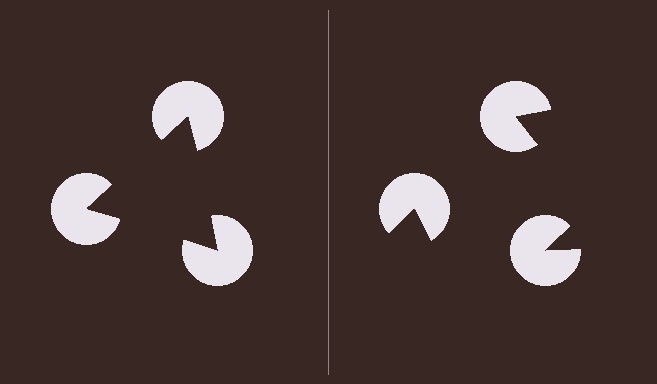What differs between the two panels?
The pac-man discs are positioned identically on both sides; only the wedge orientations differ. On the left they align to a triangle; on the right they are misaligned.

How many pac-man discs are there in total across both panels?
6 — 3 on each side.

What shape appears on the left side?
An illusory triangle.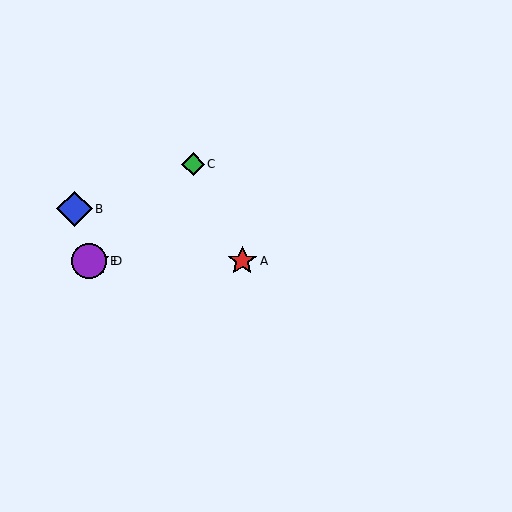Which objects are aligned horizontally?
Objects A, D, E are aligned horizontally.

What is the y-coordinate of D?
Object D is at y≈261.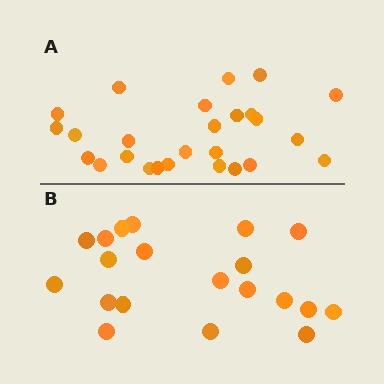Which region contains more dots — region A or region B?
Region A (the top region) has more dots.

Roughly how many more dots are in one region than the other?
Region A has about 6 more dots than region B.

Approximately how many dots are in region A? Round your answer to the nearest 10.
About 30 dots. (The exact count is 26, which rounds to 30.)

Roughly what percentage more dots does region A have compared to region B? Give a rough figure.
About 30% more.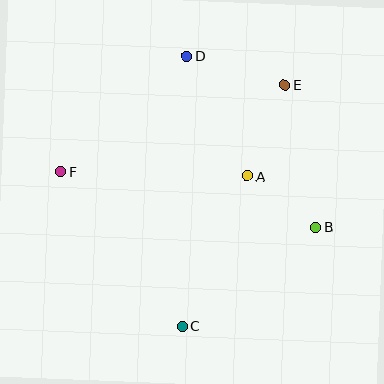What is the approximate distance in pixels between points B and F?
The distance between B and F is approximately 261 pixels.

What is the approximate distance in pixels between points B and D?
The distance between B and D is approximately 214 pixels.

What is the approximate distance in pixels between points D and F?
The distance between D and F is approximately 171 pixels.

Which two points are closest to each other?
Points A and B are closest to each other.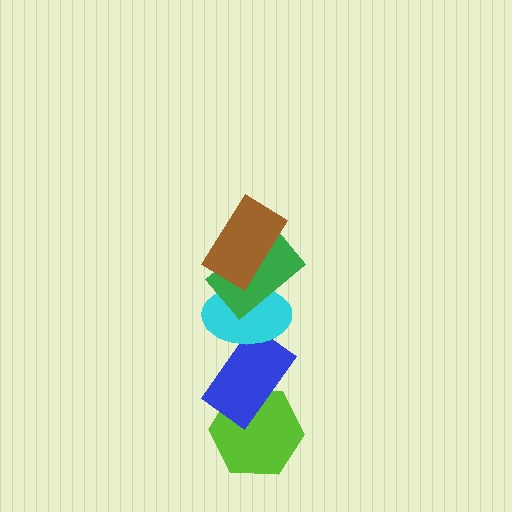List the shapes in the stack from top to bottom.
From top to bottom: the brown rectangle, the green rectangle, the cyan ellipse, the blue rectangle, the lime hexagon.